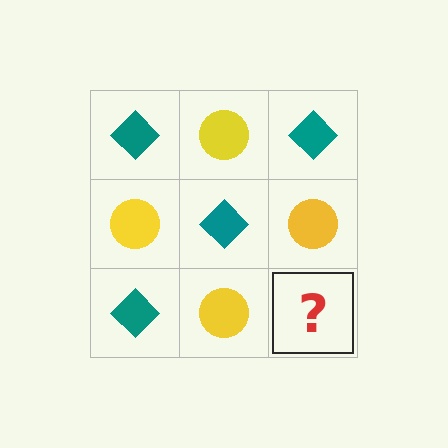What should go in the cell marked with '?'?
The missing cell should contain a teal diamond.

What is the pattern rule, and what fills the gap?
The rule is that it alternates teal diamond and yellow circle in a checkerboard pattern. The gap should be filled with a teal diamond.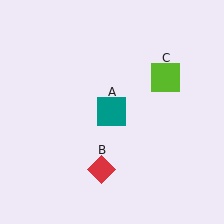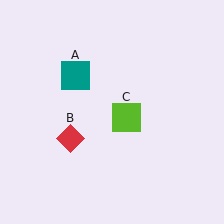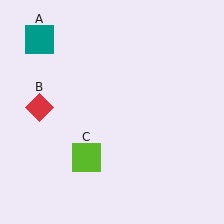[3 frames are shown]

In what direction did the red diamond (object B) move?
The red diamond (object B) moved up and to the left.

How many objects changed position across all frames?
3 objects changed position: teal square (object A), red diamond (object B), lime square (object C).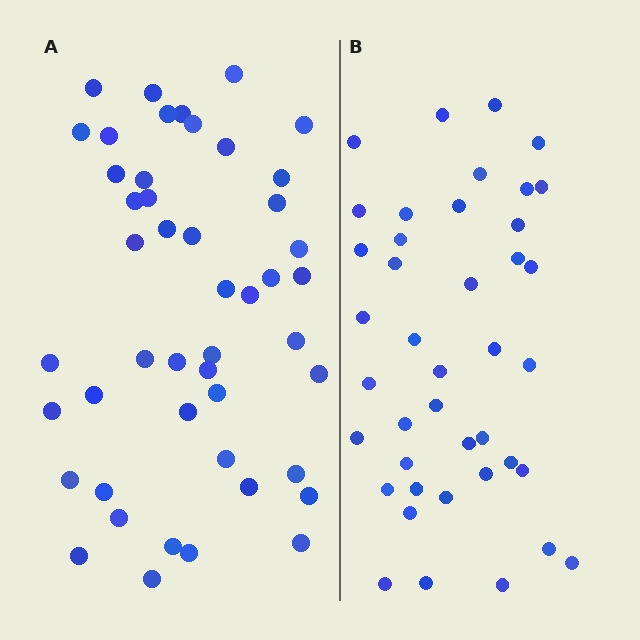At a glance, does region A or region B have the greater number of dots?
Region A (the left region) has more dots.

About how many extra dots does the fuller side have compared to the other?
Region A has about 6 more dots than region B.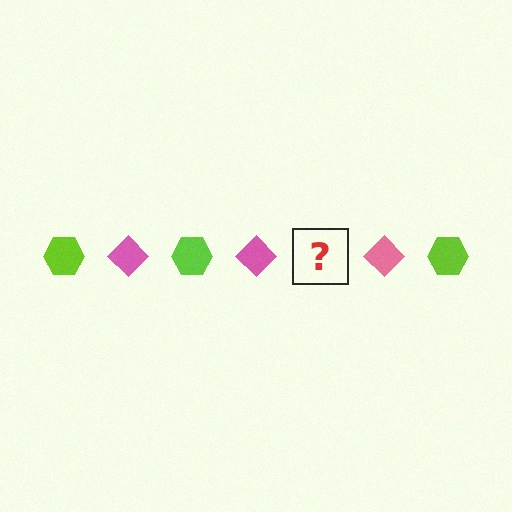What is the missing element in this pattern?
The missing element is a lime hexagon.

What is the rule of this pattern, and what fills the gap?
The rule is that the pattern alternates between lime hexagon and pink diamond. The gap should be filled with a lime hexagon.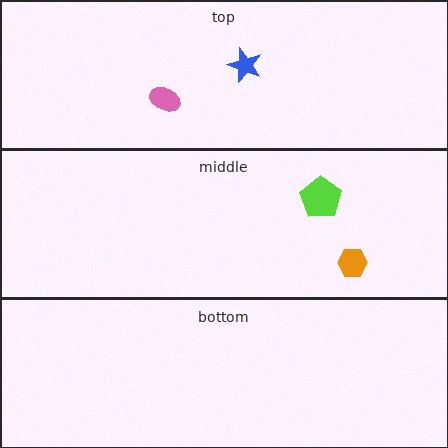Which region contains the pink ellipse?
The top region.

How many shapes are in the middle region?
2.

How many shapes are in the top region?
2.